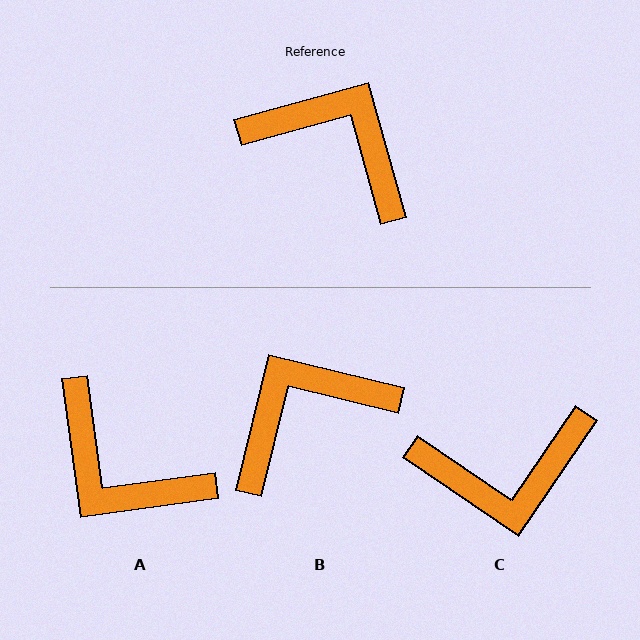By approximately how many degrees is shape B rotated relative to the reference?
Approximately 61 degrees counter-clockwise.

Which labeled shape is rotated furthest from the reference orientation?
A, about 172 degrees away.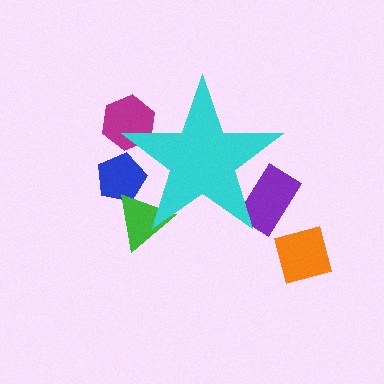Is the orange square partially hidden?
No, the orange square is fully visible.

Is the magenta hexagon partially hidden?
Yes, the magenta hexagon is partially hidden behind the cyan star.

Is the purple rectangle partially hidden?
Yes, the purple rectangle is partially hidden behind the cyan star.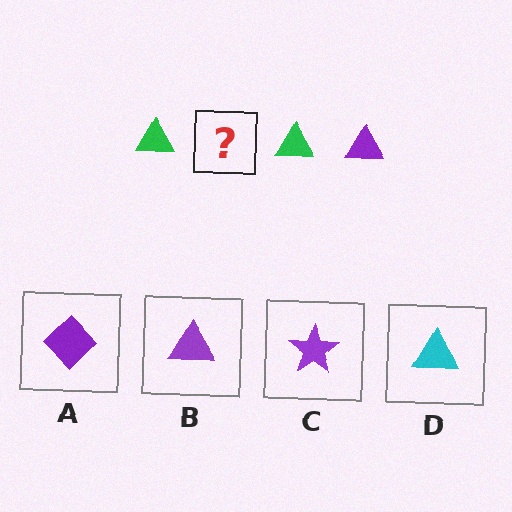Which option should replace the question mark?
Option B.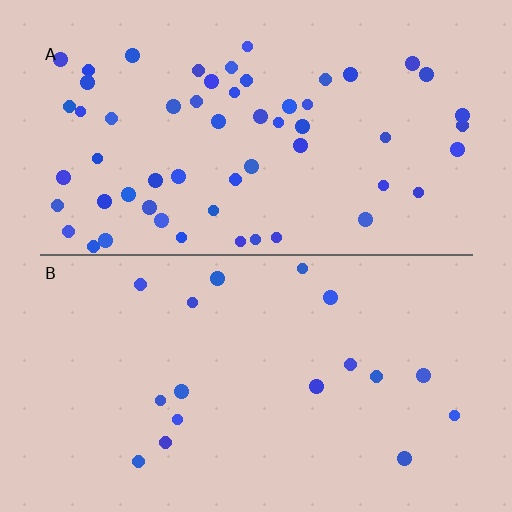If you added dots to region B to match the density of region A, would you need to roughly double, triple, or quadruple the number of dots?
Approximately triple.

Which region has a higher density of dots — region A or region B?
A (the top).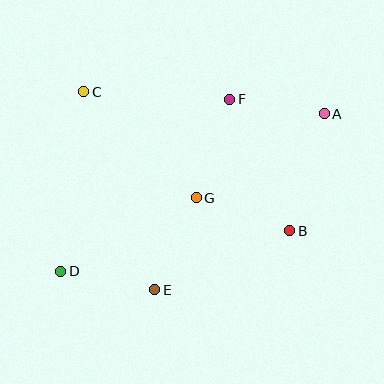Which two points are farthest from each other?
Points A and D are farthest from each other.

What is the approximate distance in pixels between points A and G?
The distance between A and G is approximately 153 pixels.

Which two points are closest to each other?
Points A and F are closest to each other.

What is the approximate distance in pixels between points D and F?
The distance between D and F is approximately 241 pixels.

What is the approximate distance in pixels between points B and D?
The distance between B and D is approximately 233 pixels.